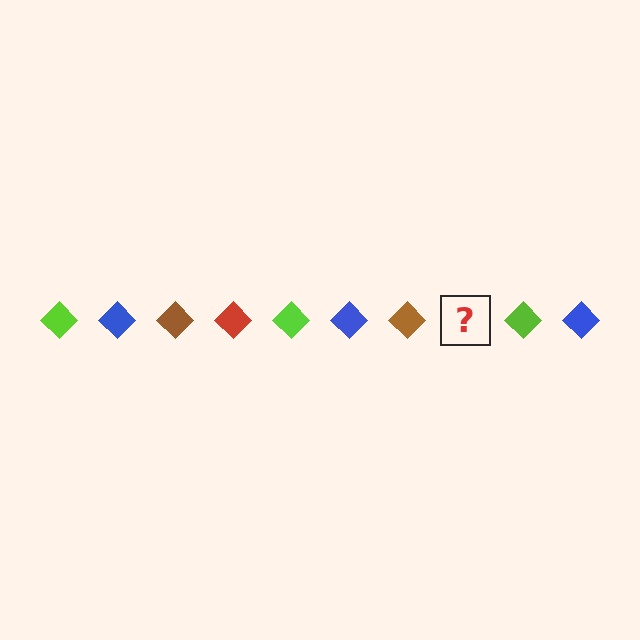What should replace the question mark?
The question mark should be replaced with a red diamond.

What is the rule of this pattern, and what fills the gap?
The rule is that the pattern cycles through lime, blue, brown, red diamonds. The gap should be filled with a red diamond.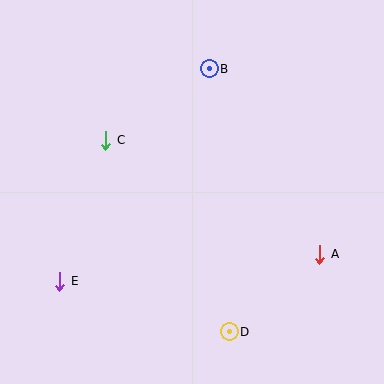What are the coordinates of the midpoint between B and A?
The midpoint between B and A is at (265, 161).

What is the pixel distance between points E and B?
The distance between E and B is 260 pixels.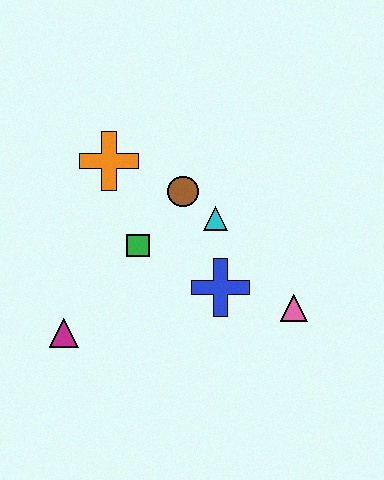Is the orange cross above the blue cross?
Yes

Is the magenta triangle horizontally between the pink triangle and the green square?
No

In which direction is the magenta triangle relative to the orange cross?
The magenta triangle is below the orange cross.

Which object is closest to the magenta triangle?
The green square is closest to the magenta triangle.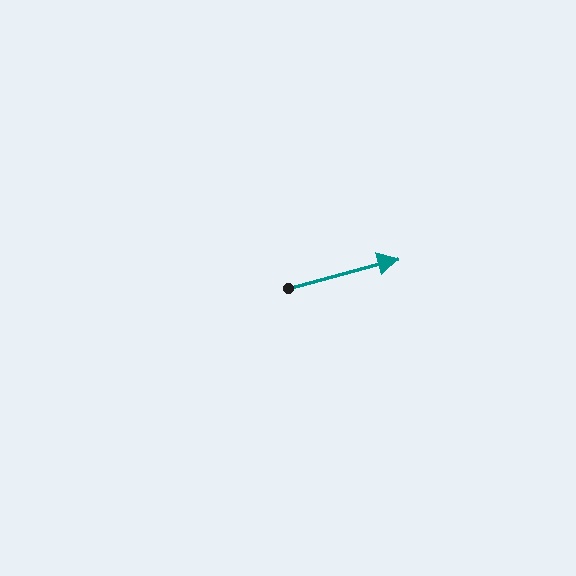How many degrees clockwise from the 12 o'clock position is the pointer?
Approximately 75 degrees.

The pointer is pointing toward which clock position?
Roughly 2 o'clock.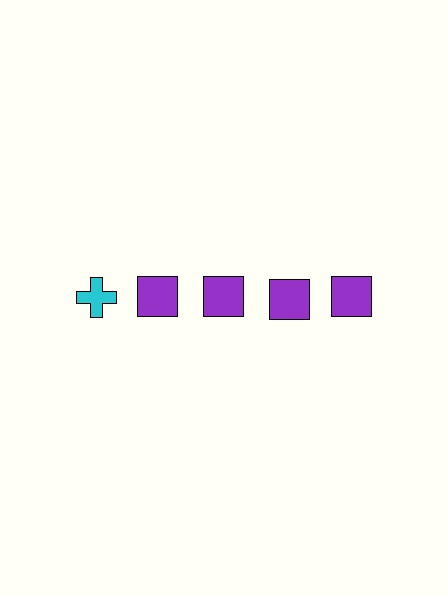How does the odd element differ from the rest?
It differs in both color (cyan instead of purple) and shape (cross instead of square).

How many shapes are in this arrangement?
There are 5 shapes arranged in a grid pattern.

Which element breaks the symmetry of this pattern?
The cyan cross in the top row, leftmost column breaks the symmetry. All other shapes are purple squares.